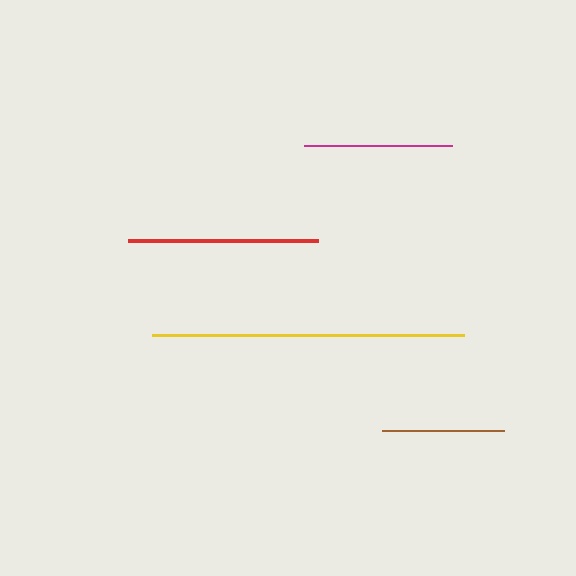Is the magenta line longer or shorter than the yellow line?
The yellow line is longer than the magenta line.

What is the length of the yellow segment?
The yellow segment is approximately 312 pixels long.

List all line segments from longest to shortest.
From longest to shortest: yellow, red, magenta, brown.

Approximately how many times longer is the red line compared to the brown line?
The red line is approximately 1.5 times the length of the brown line.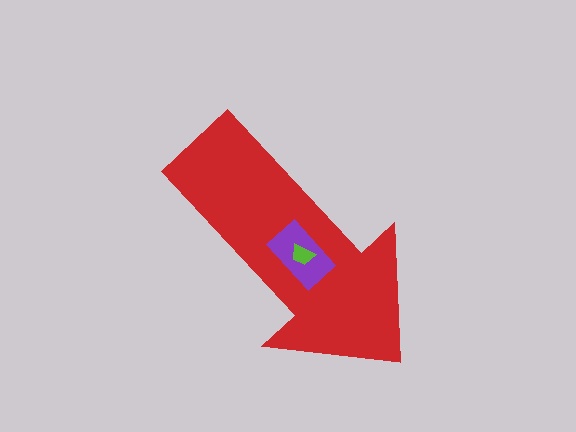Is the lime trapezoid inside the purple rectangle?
Yes.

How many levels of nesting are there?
3.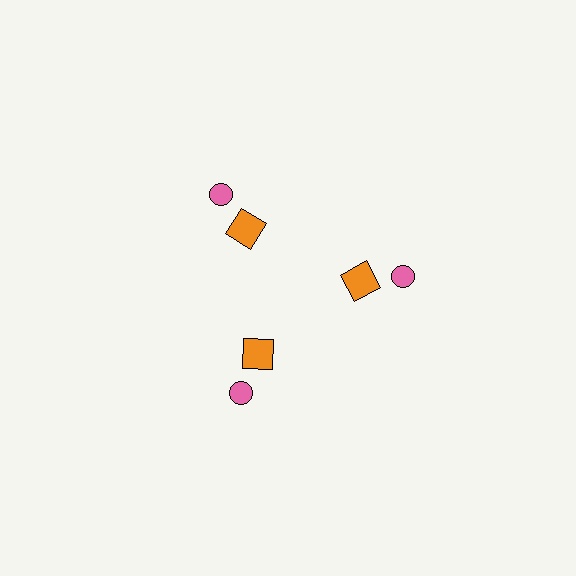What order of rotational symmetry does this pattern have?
This pattern has 3-fold rotational symmetry.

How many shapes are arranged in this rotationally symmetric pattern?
There are 6 shapes, arranged in 3 groups of 2.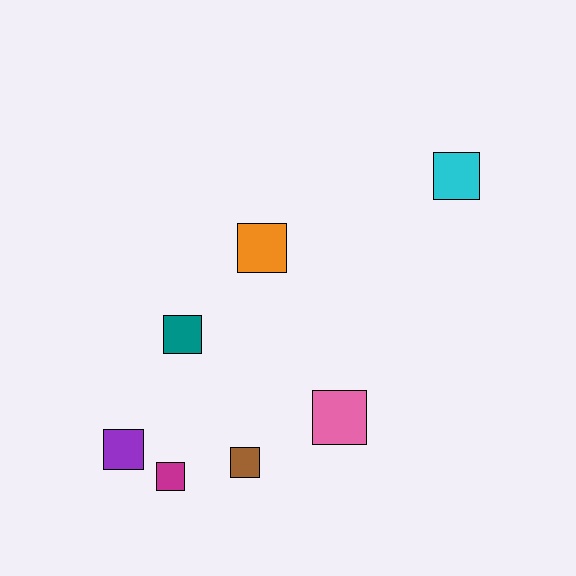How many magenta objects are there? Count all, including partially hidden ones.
There is 1 magenta object.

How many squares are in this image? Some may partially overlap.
There are 7 squares.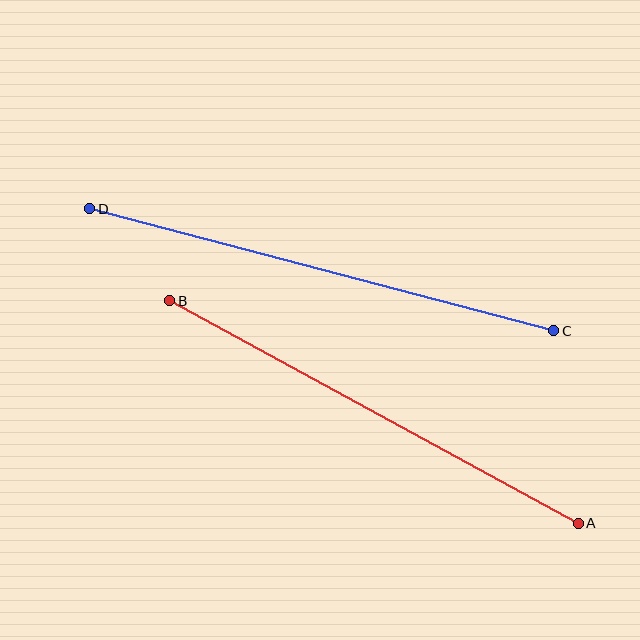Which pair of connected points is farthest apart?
Points C and D are farthest apart.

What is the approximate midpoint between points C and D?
The midpoint is at approximately (322, 270) pixels.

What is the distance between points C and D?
The distance is approximately 480 pixels.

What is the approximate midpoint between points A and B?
The midpoint is at approximately (374, 412) pixels.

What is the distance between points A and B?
The distance is approximately 465 pixels.